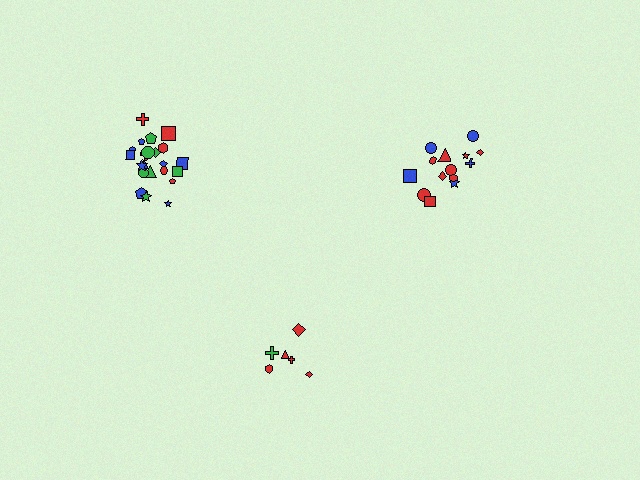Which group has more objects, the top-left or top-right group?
The top-left group.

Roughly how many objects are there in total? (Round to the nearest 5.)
Roughly 45 objects in total.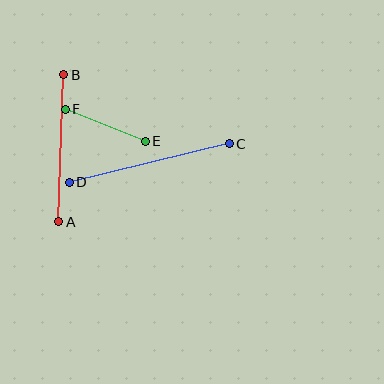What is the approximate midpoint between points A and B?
The midpoint is at approximately (61, 148) pixels.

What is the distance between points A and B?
The distance is approximately 147 pixels.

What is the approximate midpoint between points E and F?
The midpoint is at approximately (105, 125) pixels.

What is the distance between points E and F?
The distance is approximately 87 pixels.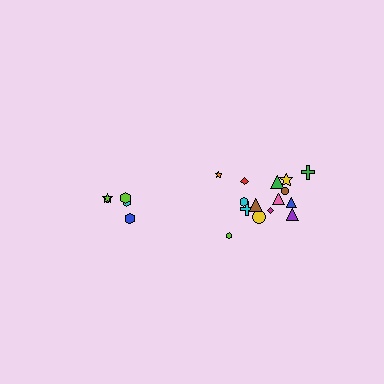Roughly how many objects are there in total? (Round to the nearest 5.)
Roughly 20 objects in total.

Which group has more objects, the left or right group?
The right group.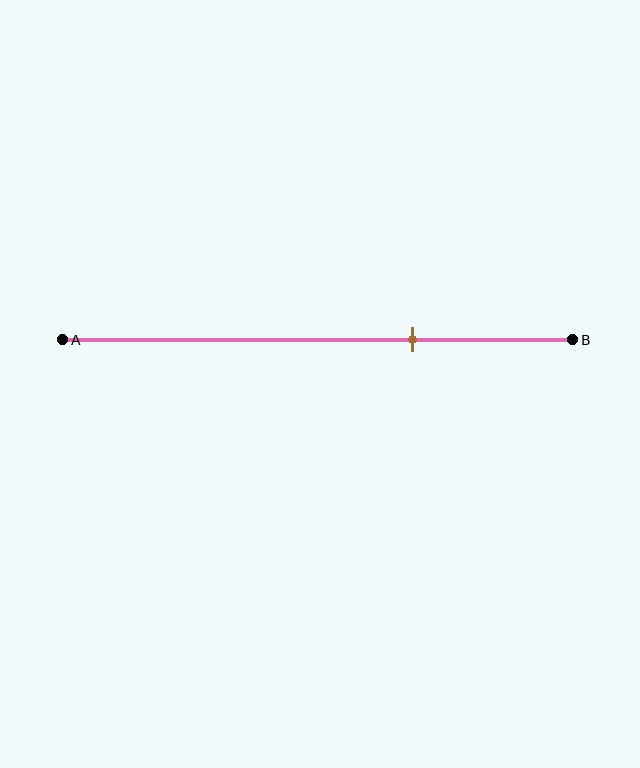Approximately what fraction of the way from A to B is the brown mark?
The brown mark is approximately 70% of the way from A to B.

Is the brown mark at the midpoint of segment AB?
No, the mark is at about 70% from A, not at the 50% midpoint.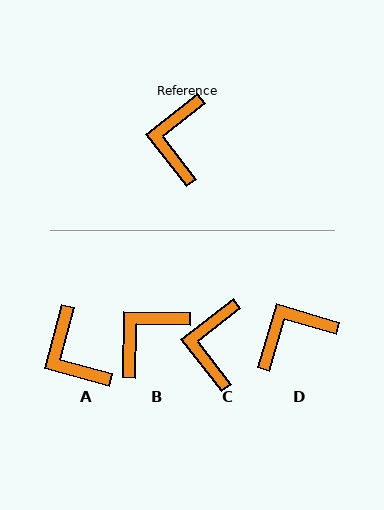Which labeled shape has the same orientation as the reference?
C.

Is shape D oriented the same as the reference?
No, it is off by about 55 degrees.